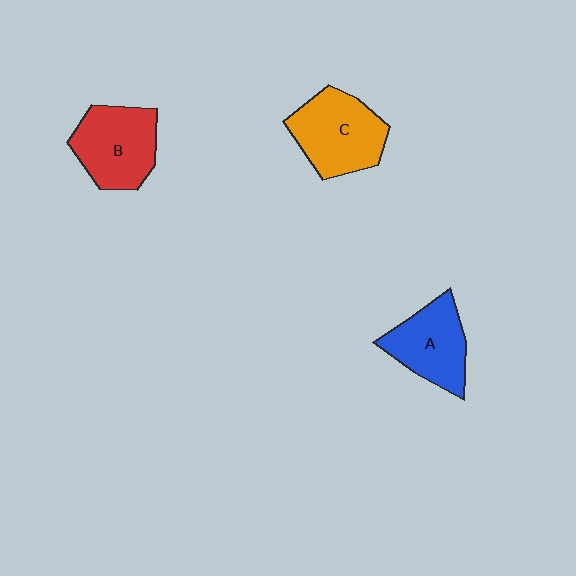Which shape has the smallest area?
Shape A (blue).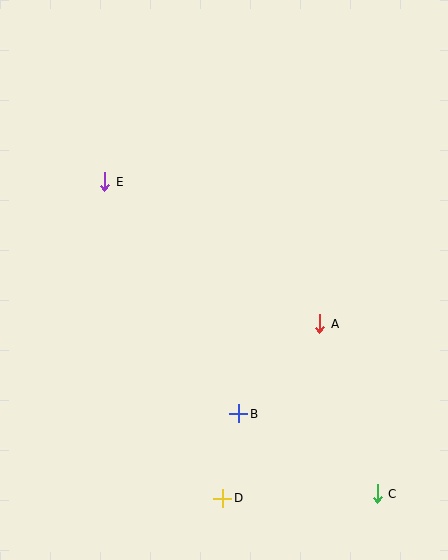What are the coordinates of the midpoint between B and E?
The midpoint between B and E is at (172, 298).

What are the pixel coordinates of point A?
Point A is at (320, 324).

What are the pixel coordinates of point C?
Point C is at (377, 494).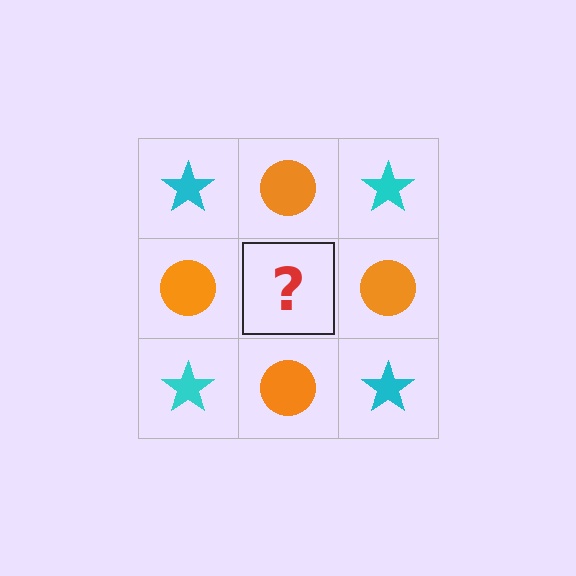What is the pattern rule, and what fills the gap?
The rule is that it alternates cyan star and orange circle in a checkerboard pattern. The gap should be filled with a cyan star.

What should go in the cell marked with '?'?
The missing cell should contain a cyan star.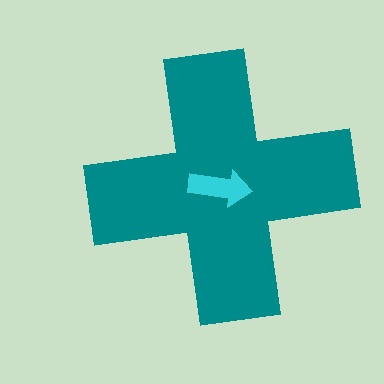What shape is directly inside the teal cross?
The cyan arrow.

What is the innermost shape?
The cyan arrow.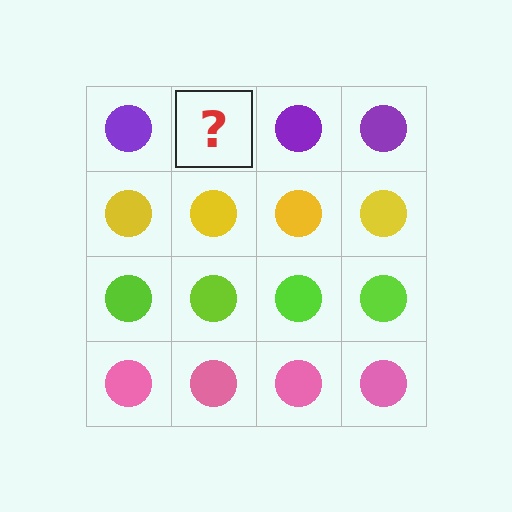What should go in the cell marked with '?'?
The missing cell should contain a purple circle.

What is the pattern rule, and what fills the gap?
The rule is that each row has a consistent color. The gap should be filled with a purple circle.